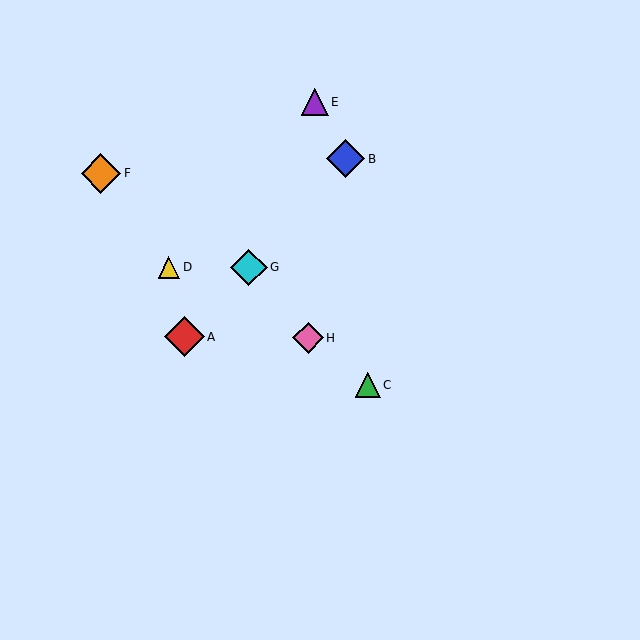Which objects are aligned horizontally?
Objects D, G are aligned horizontally.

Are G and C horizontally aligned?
No, G is at y≈267 and C is at y≈385.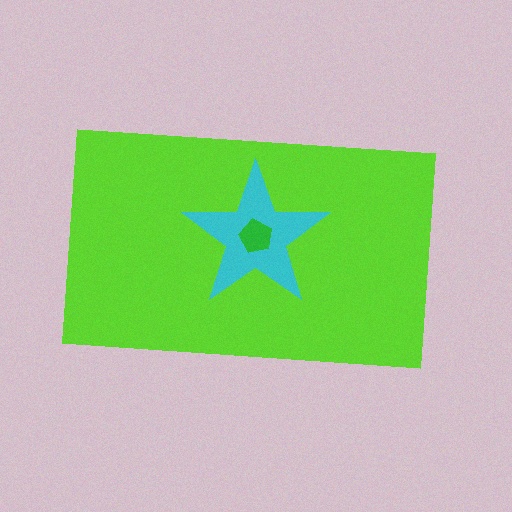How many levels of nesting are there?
3.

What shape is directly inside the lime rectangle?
The cyan star.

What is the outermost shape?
The lime rectangle.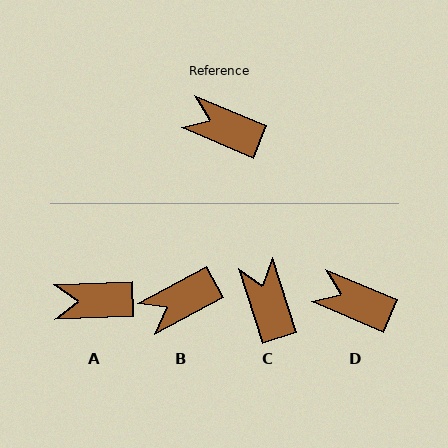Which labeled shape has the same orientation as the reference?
D.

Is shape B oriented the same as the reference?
No, it is off by about 51 degrees.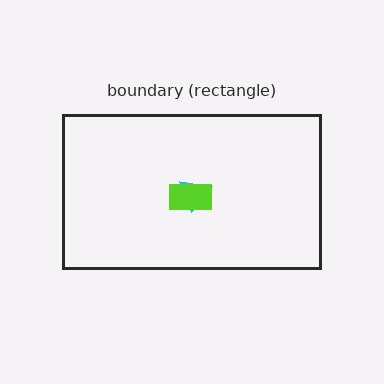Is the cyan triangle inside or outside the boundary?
Inside.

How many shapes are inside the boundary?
2 inside, 0 outside.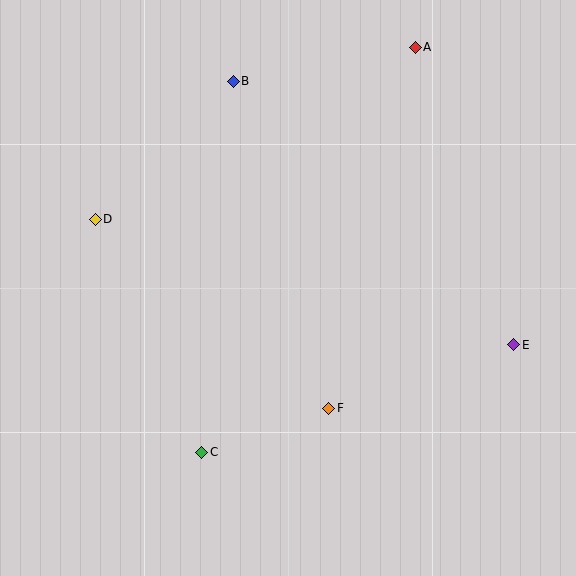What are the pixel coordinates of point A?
Point A is at (415, 47).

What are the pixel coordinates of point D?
Point D is at (95, 219).